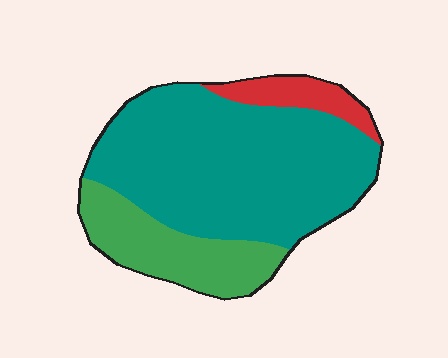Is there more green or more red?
Green.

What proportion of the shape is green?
Green covers around 25% of the shape.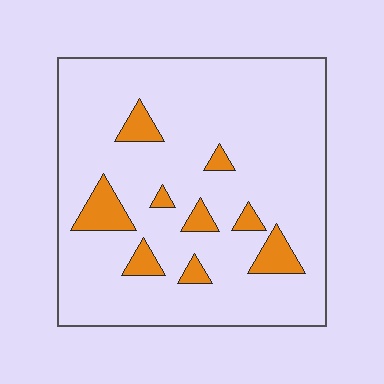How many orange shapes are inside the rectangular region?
9.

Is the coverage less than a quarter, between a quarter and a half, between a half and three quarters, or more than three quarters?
Less than a quarter.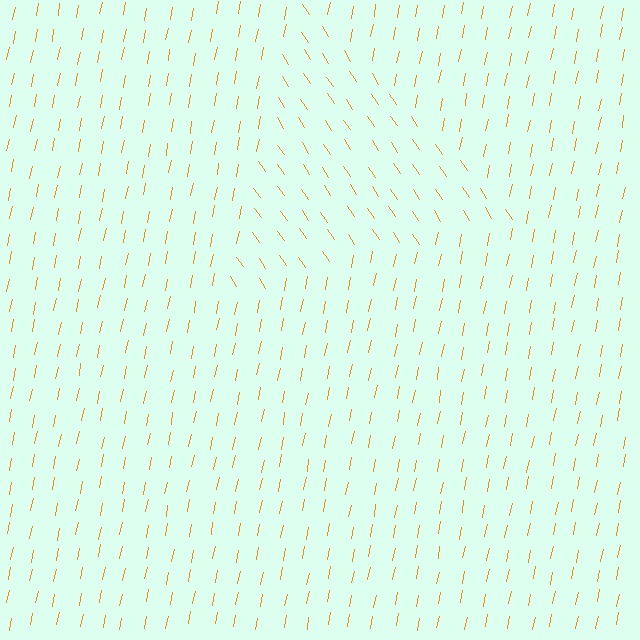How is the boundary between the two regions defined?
The boundary is defined purely by a change in line orientation (approximately 45 degrees difference). All lines are the same color and thickness.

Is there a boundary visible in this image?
Yes, there is a texture boundary formed by a change in line orientation.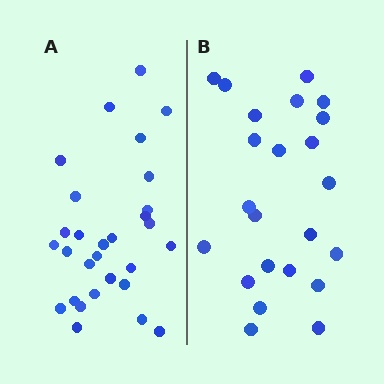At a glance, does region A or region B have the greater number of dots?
Region A (the left region) has more dots.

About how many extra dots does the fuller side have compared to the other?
Region A has about 6 more dots than region B.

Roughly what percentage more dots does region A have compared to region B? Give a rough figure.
About 25% more.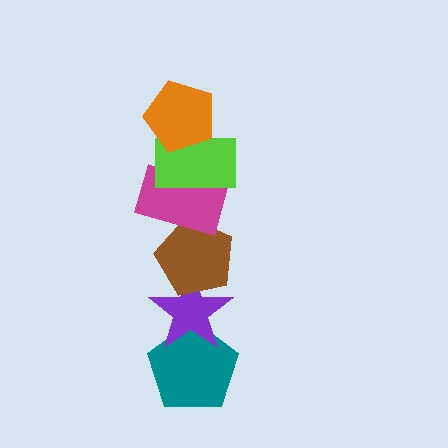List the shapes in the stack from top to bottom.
From top to bottom: the orange pentagon, the lime rectangle, the magenta rectangle, the brown pentagon, the purple star, the teal pentagon.